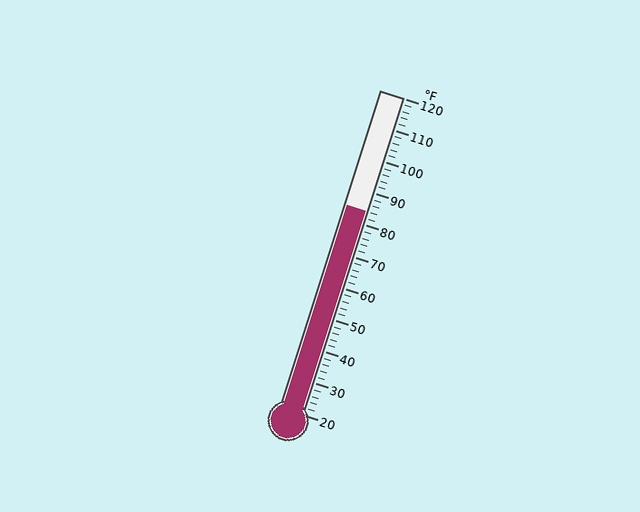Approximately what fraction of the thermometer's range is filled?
The thermometer is filled to approximately 65% of its range.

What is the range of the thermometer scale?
The thermometer scale ranges from 20°F to 120°F.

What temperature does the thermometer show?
The thermometer shows approximately 84°F.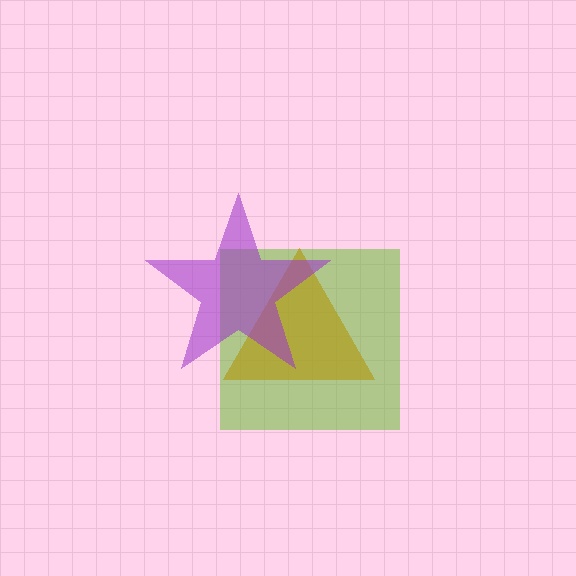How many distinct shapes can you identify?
There are 3 distinct shapes: an orange triangle, a lime square, a purple star.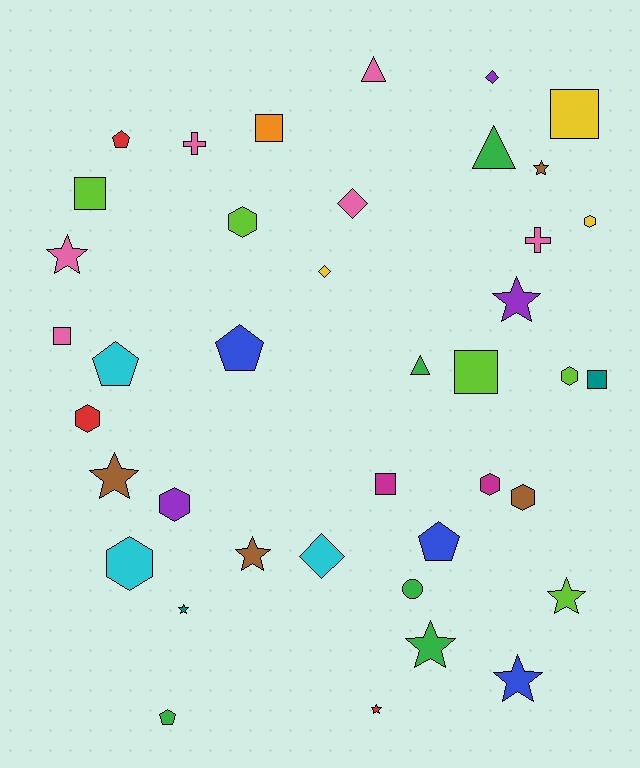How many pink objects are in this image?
There are 6 pink objects.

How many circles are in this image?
There is 1 circle.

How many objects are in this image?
There are 40 objects.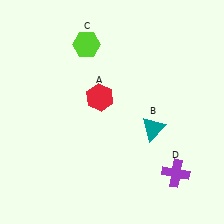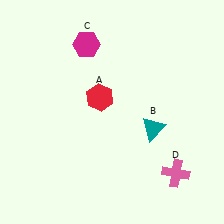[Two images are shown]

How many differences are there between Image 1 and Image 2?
There are 2 differences between the two images.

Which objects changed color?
C changed from lime to magenta. D changed from purple to pink.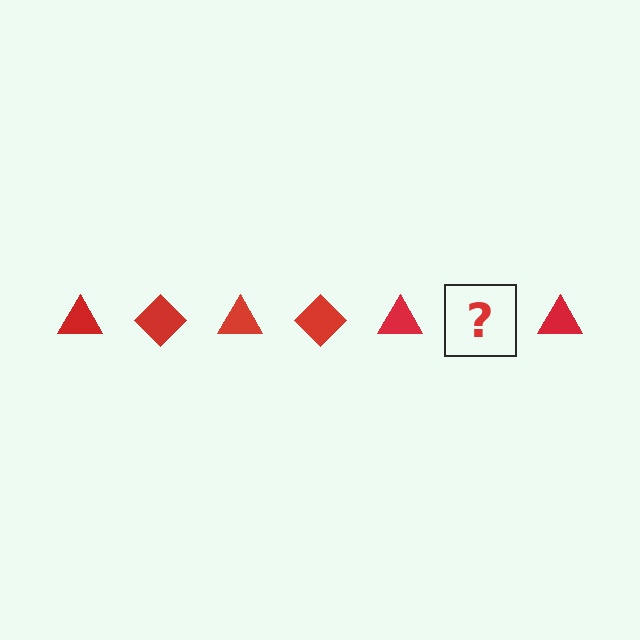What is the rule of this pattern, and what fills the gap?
The rule is that the pattern cycles through triangle, diamond shapes in red. The gap should be filled with a red diamond.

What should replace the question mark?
The question mark should be replaced with a red diamond.